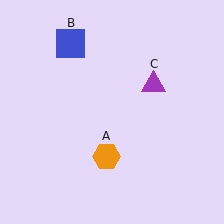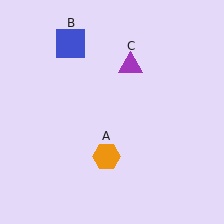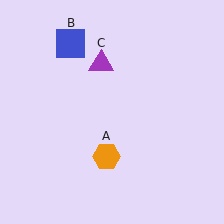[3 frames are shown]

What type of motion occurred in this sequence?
The purple triangle (object C) rotated counterclockwise around the center of the scene.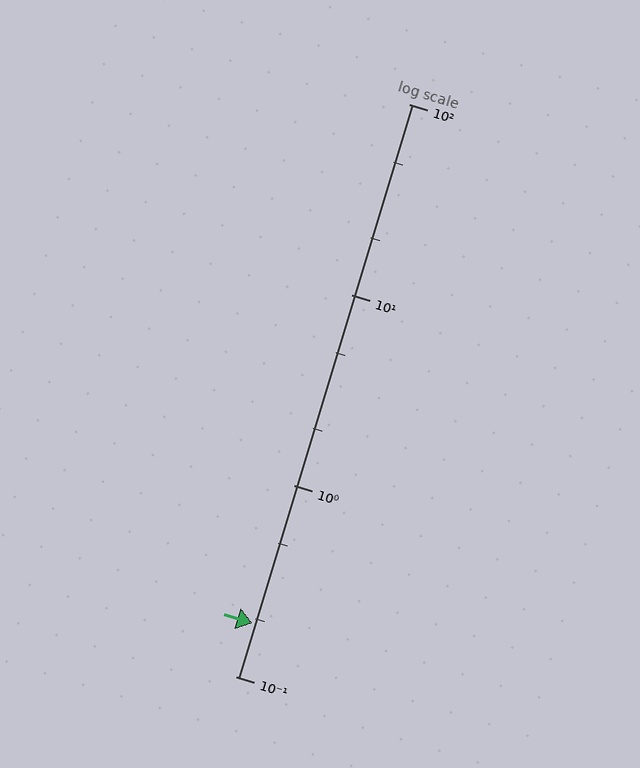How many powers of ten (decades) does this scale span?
The scale spans 3 decades, from 0.1 to 100.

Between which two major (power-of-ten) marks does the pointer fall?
The pointer is between 0.1 and 1.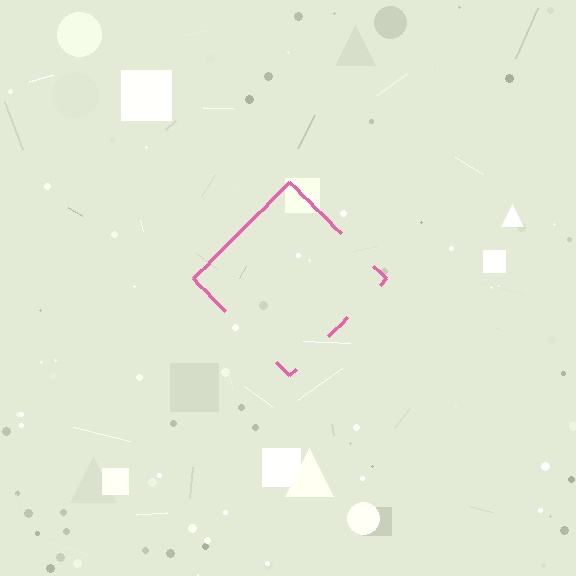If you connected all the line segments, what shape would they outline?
They would outline a diamond.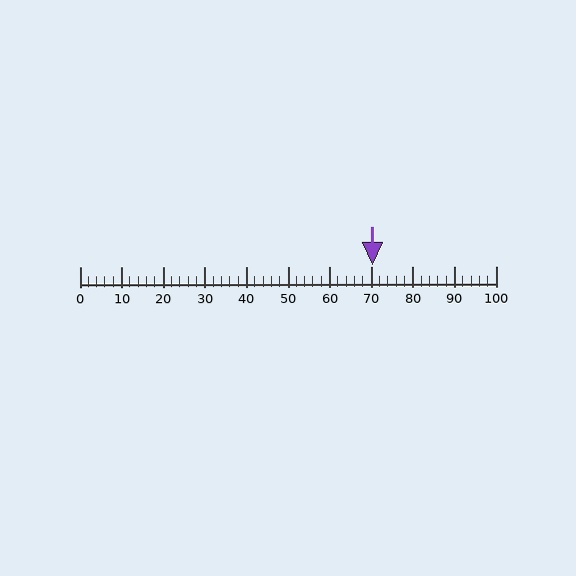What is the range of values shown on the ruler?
The ruler shows values from 0 to 100.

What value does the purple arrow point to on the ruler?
The purple arrow points to approximately 70.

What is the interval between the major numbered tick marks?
The major tick marks are spaced 10 units apart.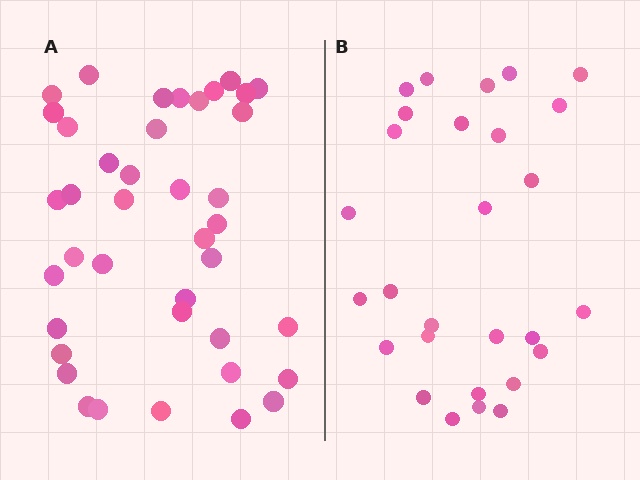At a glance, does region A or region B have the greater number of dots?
Region A (the left region) has more dots.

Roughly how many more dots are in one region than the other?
Region A has roughly 12 or so more dots than region B.